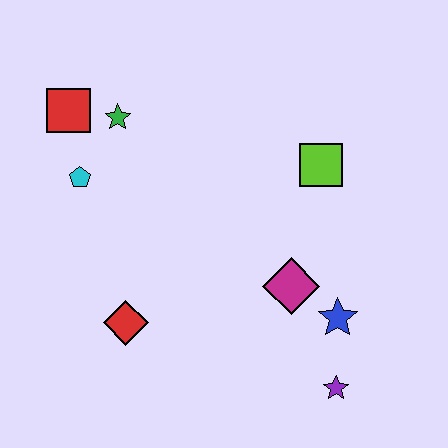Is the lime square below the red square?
Yes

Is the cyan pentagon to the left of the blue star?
Yes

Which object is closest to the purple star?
The blue star is closest to the purple star.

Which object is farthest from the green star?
The purple star is farthest from the green star.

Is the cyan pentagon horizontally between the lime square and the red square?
Yes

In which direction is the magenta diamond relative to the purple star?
The magenta diamond is above the purple star.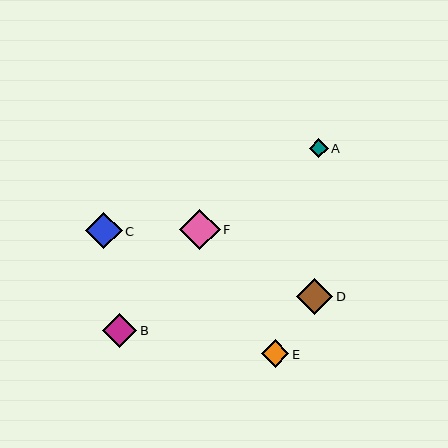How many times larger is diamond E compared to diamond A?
Diamond E is approximately 1.4 times the size of diamond A.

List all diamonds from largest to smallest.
From largest to smallest: F, D, C, B, E, A.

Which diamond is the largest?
Diamond F is the largest with a size of approximately 40 pixels.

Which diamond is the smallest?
Diamond A is the smallest with a size of approximately 19 pixels.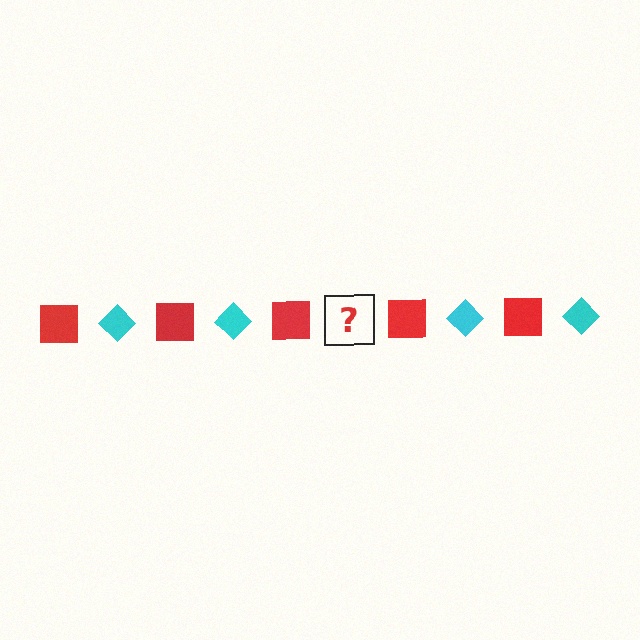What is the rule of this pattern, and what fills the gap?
The rule is that the pattern alternates between red square and cyan diamond. The gap should be filled with a cyan diamond.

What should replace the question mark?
The question mark should be replaced with a cyan diamond.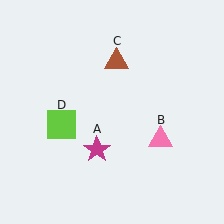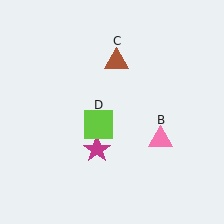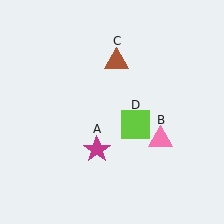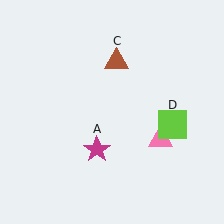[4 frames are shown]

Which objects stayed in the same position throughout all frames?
Magenta star (object A) and pink triangle (object B) and brown triangle (object C) remained stationary.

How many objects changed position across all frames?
1 object changed position: lime square (object D).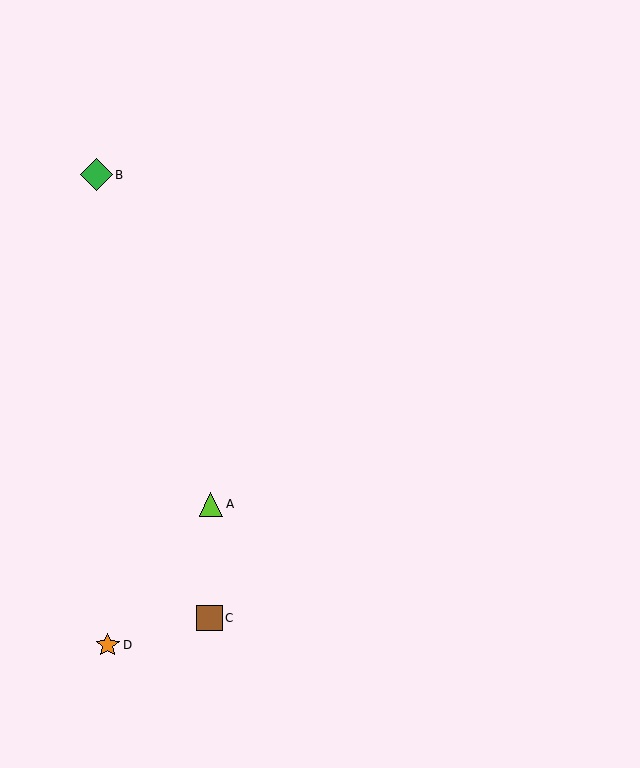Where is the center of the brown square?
The center of the brown square is at (209, 618).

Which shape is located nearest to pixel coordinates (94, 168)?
The green diamond (labeled B) at (97, 175) is nearest to that location.